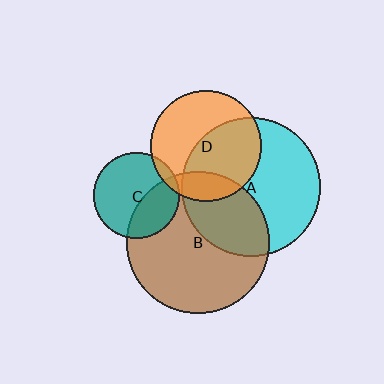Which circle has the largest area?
Circle B (brown).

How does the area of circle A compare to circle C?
Approximately 2.6 times.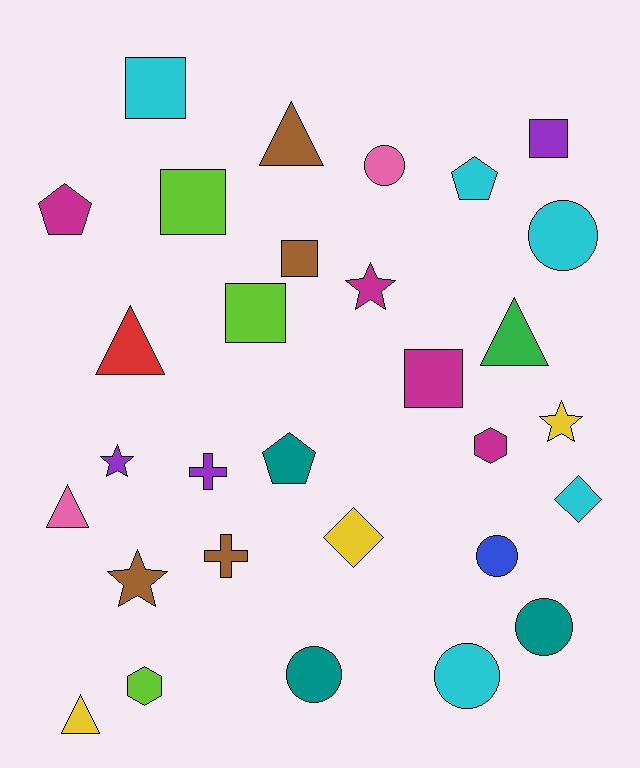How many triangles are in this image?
There are 5 triangles.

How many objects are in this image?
There are 30 objects.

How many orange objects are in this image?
There are no orange objects.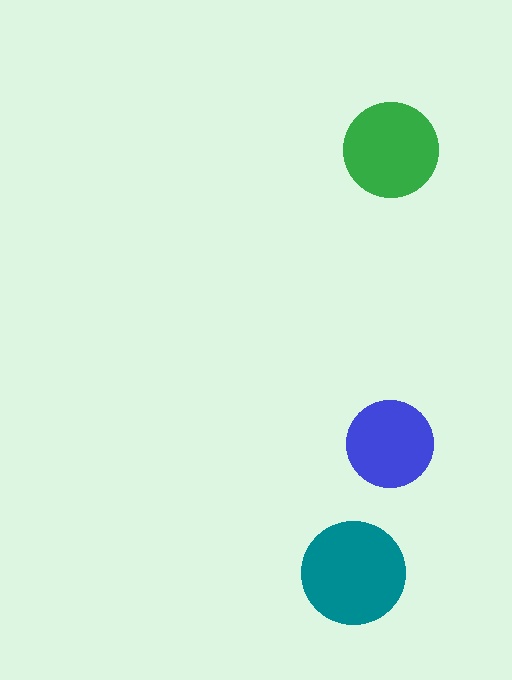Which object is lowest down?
The teal circle is bottommost.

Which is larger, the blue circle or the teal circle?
The teal one.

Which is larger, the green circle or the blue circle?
The green one.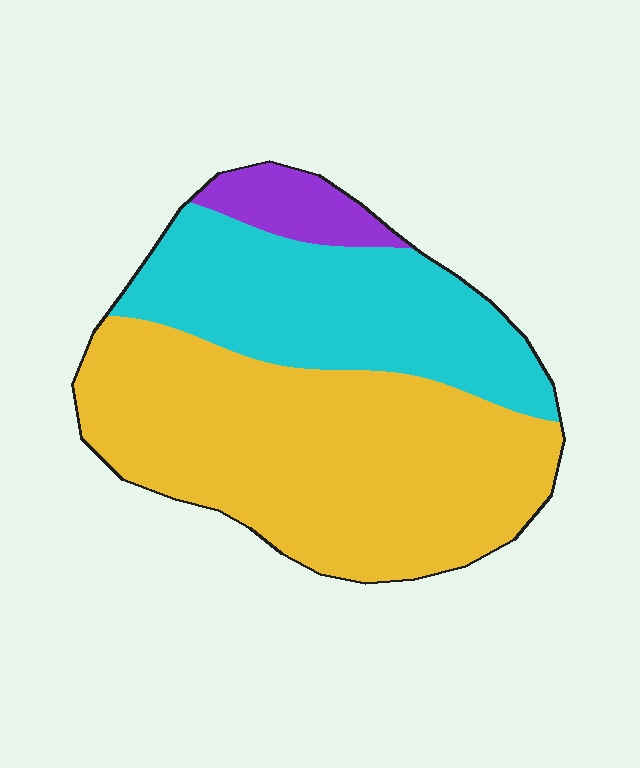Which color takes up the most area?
Yellow, at roughly 60%.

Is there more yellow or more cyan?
Yellow.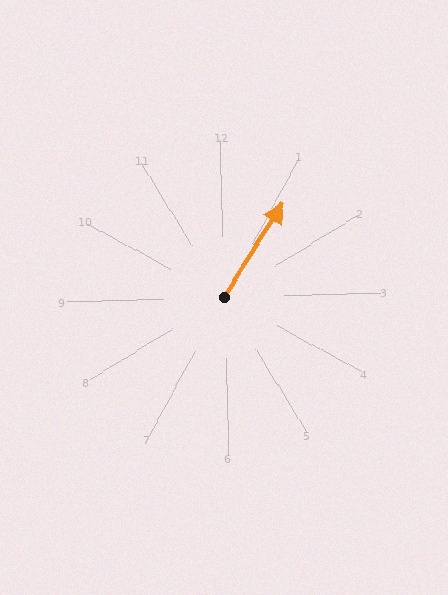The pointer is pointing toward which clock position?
Roughly 1 o'clock.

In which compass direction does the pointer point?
Northeast.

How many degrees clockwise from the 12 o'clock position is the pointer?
Approximately 34 degrees.